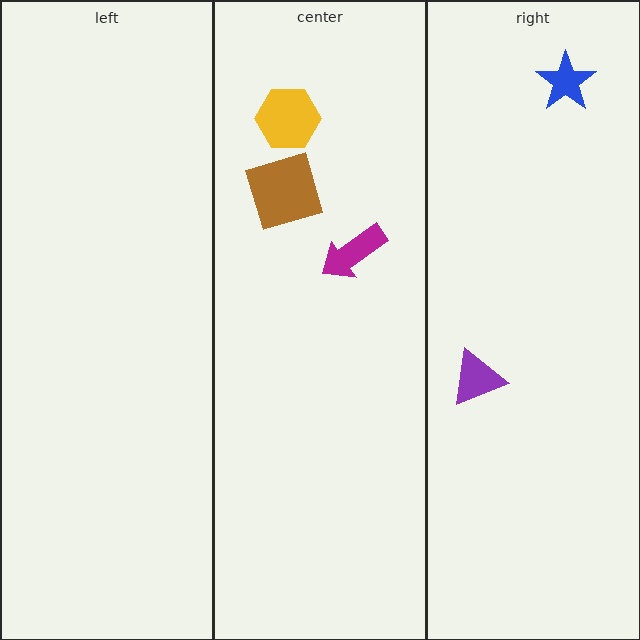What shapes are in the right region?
The blue star, the purple triangle.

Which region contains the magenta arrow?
The center region.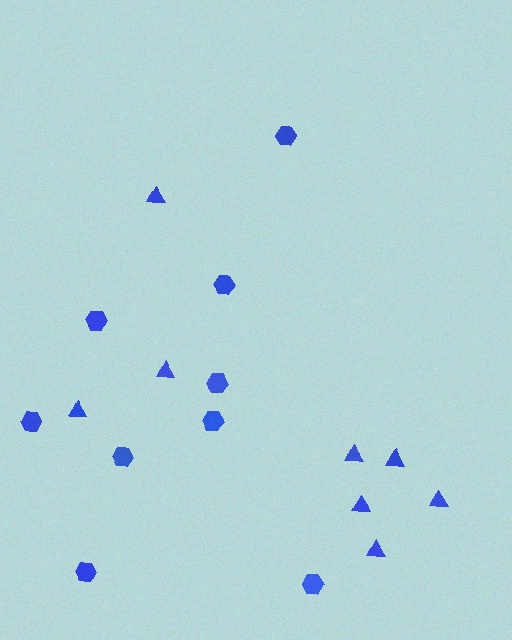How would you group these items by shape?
There are 2 groups: one group of triangles (8) and one group of hexagons (9).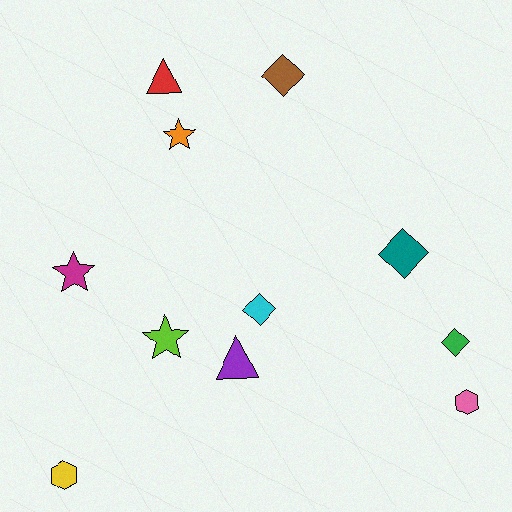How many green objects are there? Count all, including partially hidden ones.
There is 1 green object.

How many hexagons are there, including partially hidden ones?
There are 2 hexagons.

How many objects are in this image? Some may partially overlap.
There are 11 objects.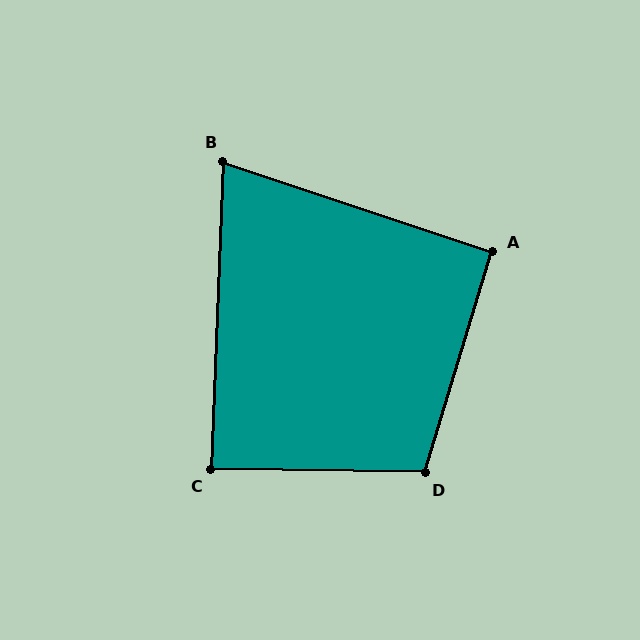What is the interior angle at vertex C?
Approximately 88 degrees (approximately right).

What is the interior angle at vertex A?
Approximately 92 degrees (approximately right).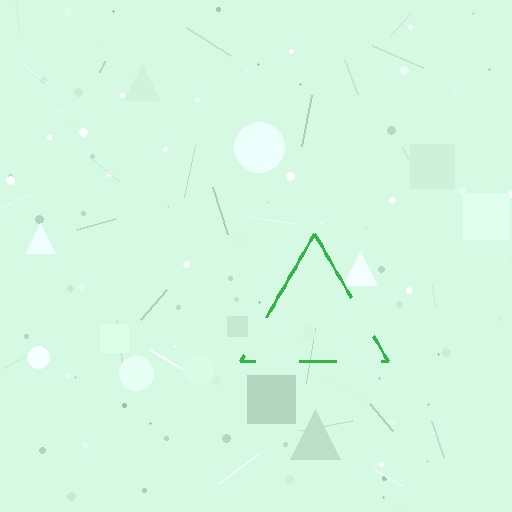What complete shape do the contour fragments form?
The contour fragments form a triangle.